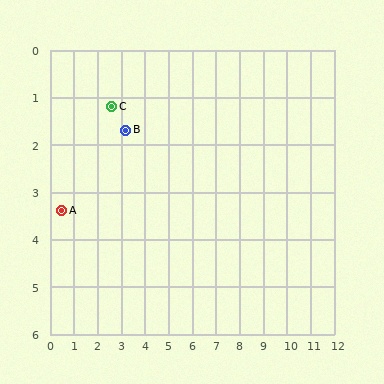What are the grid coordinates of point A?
Point A is at approximately (0.5, 3.4).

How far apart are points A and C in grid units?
Points A and C are about 3.0 grid units apart.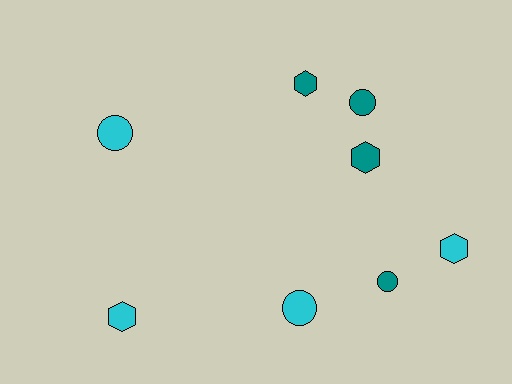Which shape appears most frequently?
Hexagon, with 4 objects.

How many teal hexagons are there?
There are 2 teal hexagons.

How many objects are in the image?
There are 8 objects.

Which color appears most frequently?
Cyan, with 4 objects.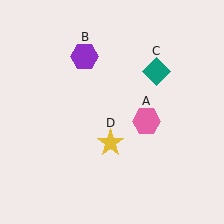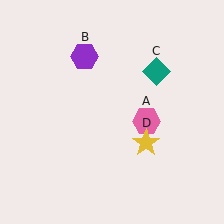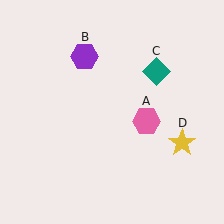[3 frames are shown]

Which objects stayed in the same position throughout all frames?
Pink hexagon (object A) and purple hexagon (object B) and teal diamond (object C) remained stationary.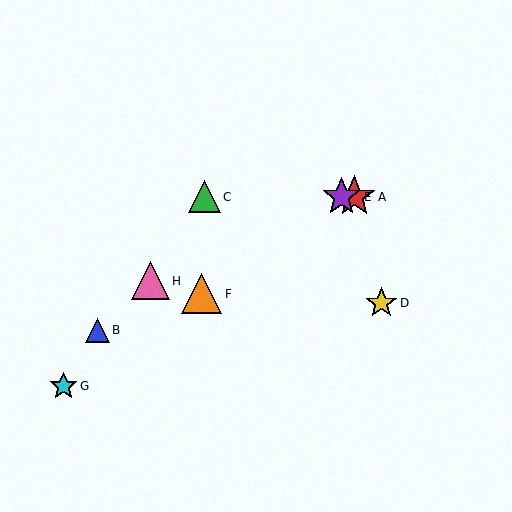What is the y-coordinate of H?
Object H is at y≈281.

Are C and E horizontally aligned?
Yes, both are at y≈197.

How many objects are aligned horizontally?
3 objects (A, C, E) are aligned horizontally.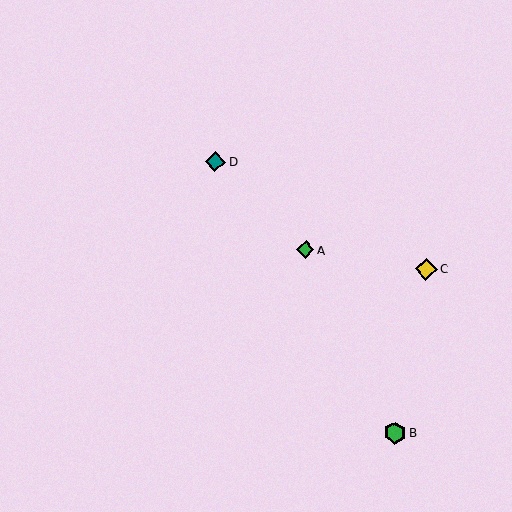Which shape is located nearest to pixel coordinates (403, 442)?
The green hexagon (labeled B) at (395, 433) is nearest to that location.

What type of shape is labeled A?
Shape A is a green diamond.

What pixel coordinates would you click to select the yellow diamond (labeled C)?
Click at (426, 269) to select the yellow diamond C.